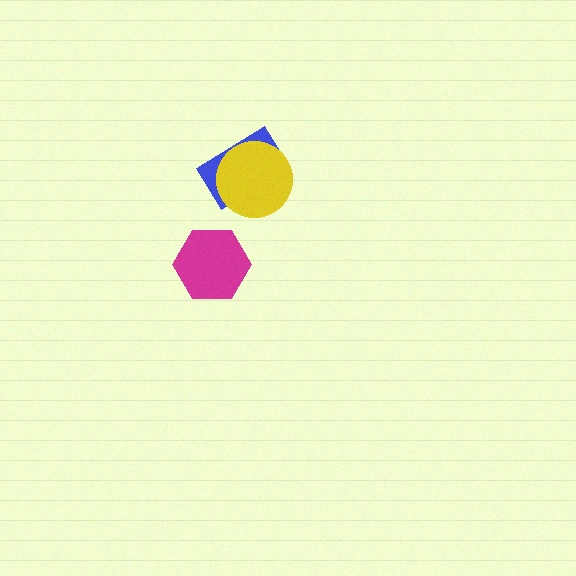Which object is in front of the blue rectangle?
The yellow circle is in front of the blue rectangle.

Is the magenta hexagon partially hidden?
No, no other shape covers it.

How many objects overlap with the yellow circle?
1 object overlaps with the yellow circle.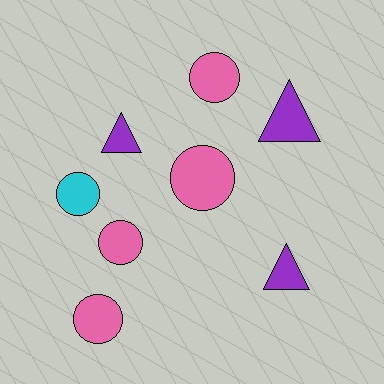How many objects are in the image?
There are 8 objects.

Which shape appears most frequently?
Circle, with 5 objects.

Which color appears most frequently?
Pink, with 4 objects.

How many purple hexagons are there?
There are no purple hexagons.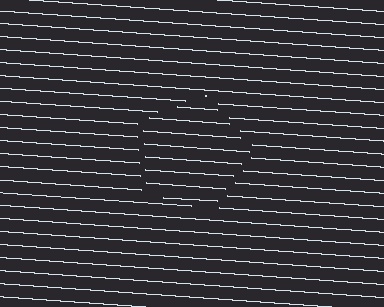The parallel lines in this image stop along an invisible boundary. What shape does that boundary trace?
An illusory pentagon. The interior of the shape contains the same grating, shifted by half a period — the contour is defined by the phase discontinuity where line-ends from the inner and outer gratings abut.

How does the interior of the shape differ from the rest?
The interior of the shape contains the same grating, shifted by half a period — the contour is defined by the phase discontinuity where line-ends from the inner and outer gratings abut.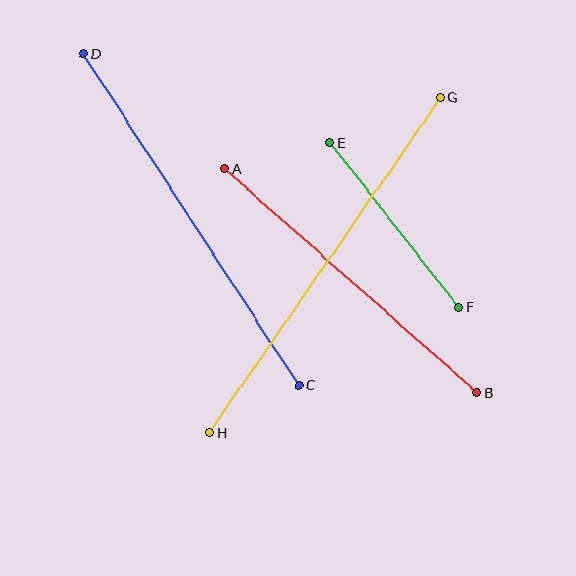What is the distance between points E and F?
The distance is approximately 209 pixels.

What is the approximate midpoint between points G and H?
The midpoint is at approximately (325, 265) pixels.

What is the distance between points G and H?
The distance is approximately 407 pixels.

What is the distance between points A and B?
The distance is approximately 338 pixels.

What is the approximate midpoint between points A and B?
The midpoint is at approximately (351, 281) pixels.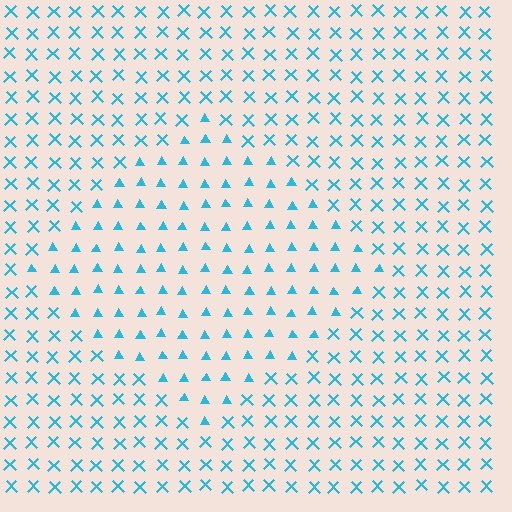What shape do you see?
I see a diamond.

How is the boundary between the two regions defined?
The boundary is defined by a change in element shape: triangles inside vs. X marks outside. All elements share the same color and spacing.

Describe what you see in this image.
The image is filled with small cyan elements arranged in a uniform grid. A diamond-shaped region contains triangles, while the surrounding area contains X marks. The boundary is defined purely by the change in element shape.